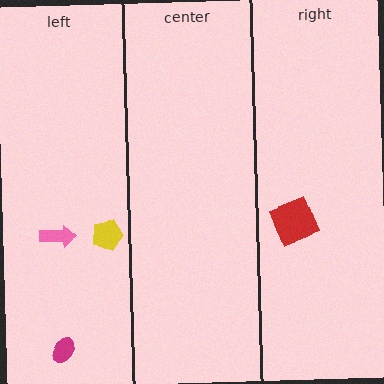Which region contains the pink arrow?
The left region.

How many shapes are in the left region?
3.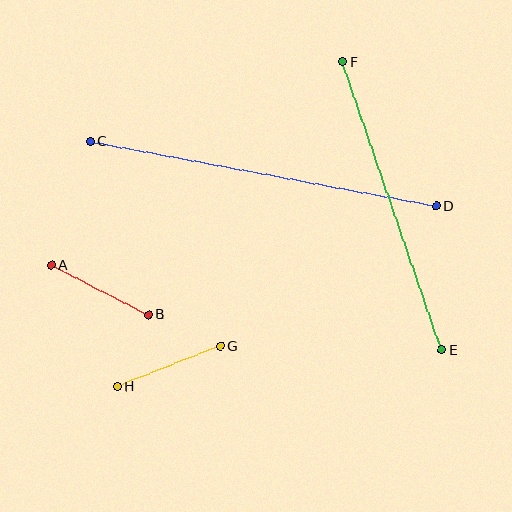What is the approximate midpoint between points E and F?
The midpoint is at approximately (392, 206) pixels.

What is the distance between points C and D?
The distance is approximately 352 pixels.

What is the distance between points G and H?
The distance is approximately 110 pixels.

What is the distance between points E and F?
The distance is approximately 305 pixels.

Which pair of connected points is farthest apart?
Points C and D are farthest apart.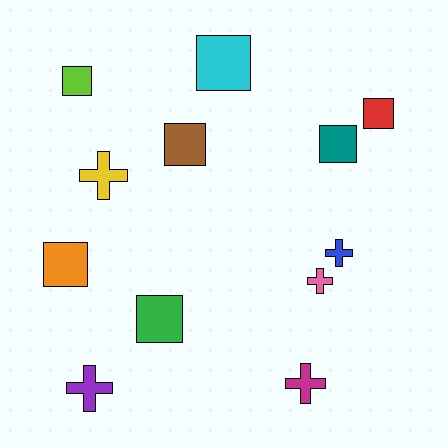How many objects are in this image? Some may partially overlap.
There are 12 objects.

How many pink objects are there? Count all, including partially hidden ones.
There is 1 pink object.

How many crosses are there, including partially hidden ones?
There are 5 crosses.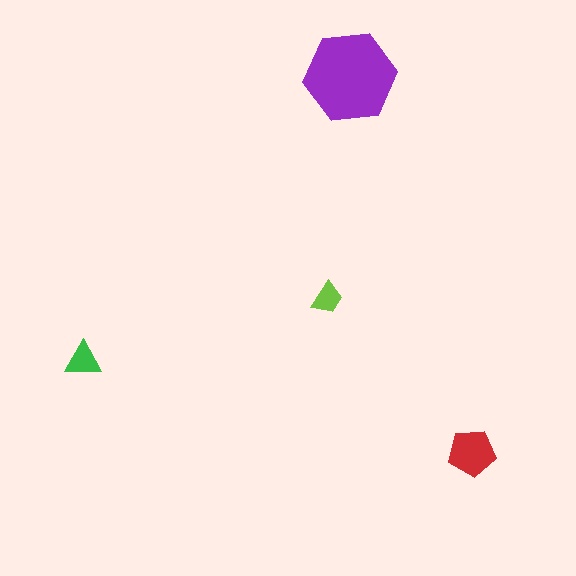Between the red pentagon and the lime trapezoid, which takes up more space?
The red pentagon.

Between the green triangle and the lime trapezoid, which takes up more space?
The green triangle.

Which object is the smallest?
The lime trapezoid.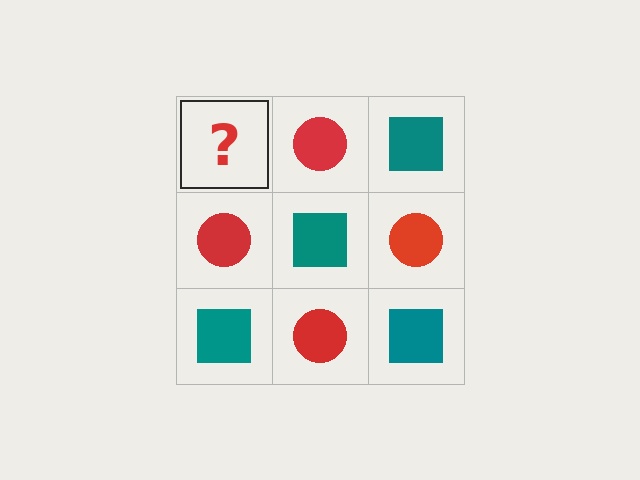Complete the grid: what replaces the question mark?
The question mark should be replaced with a teal square.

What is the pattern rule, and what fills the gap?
The rule is that it alternates teal square and red circle in a checkerboard pattern. The gap should be filled with a teal square.